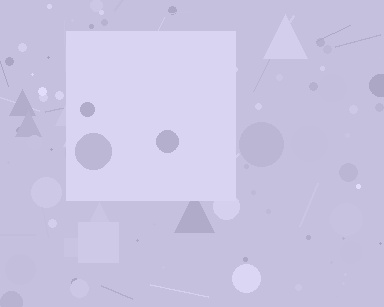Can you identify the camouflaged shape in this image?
The camouflaged shape is a square.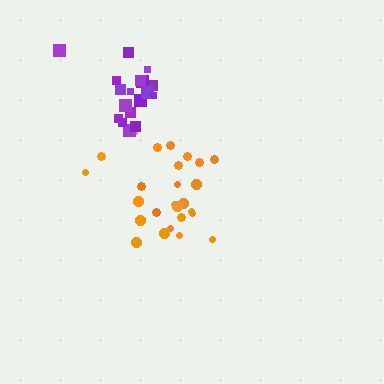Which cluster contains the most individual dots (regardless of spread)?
Orange (26).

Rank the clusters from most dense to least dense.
purple, orange.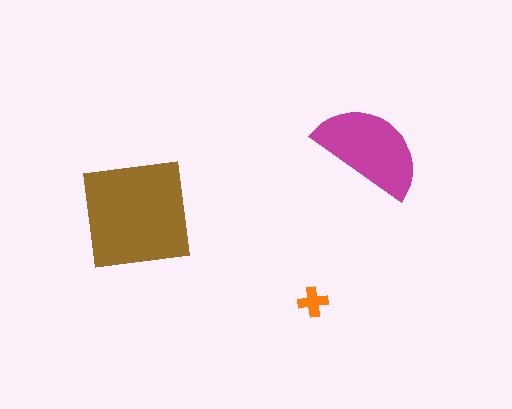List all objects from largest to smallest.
The brown square, the magenta semicircle, the orange cross.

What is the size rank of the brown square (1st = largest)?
1st.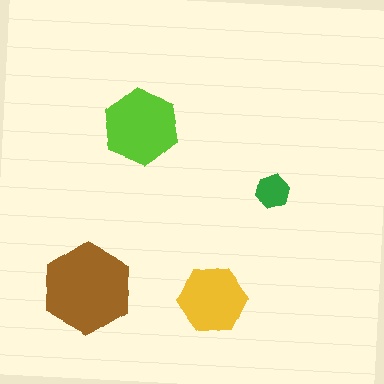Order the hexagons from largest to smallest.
the brown one, the lime one, the yellow one, the green one.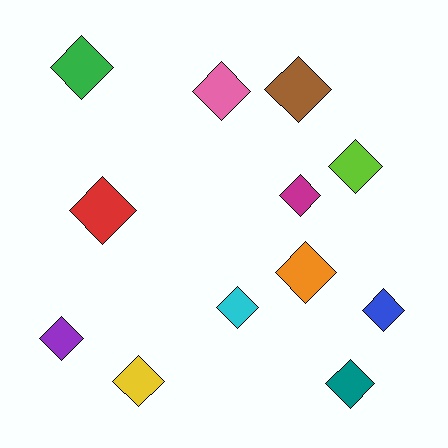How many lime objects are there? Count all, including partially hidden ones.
There is 1 lime object.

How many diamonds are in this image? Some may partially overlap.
There are 12 diamonds.